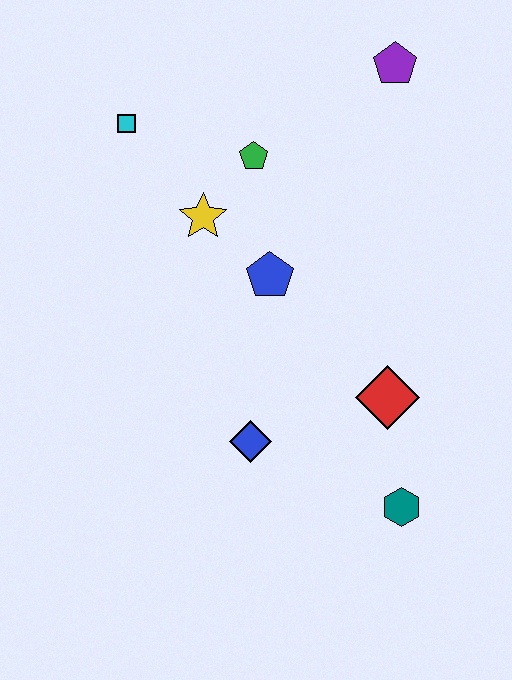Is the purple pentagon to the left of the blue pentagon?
No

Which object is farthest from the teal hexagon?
The cyan square is farthest from the teal hexagon.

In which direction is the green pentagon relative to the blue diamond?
The green pentagon is above the blue diamond.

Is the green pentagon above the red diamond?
Yes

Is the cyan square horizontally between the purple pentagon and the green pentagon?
No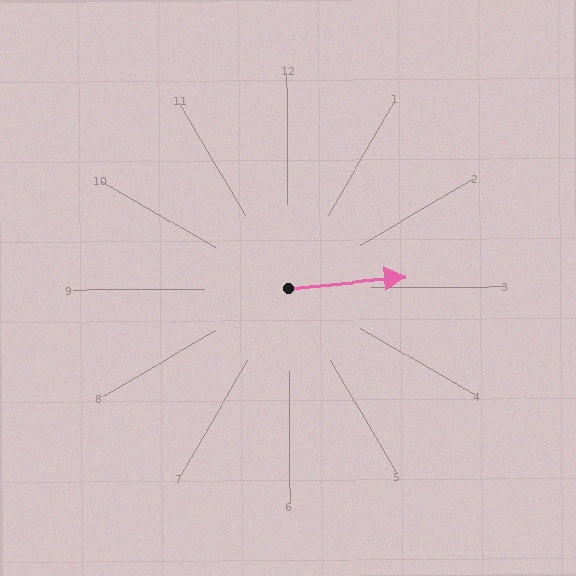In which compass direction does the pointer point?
East.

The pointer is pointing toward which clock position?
Roughly 3 o'clock.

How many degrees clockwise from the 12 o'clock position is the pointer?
Approximately 85 degrees.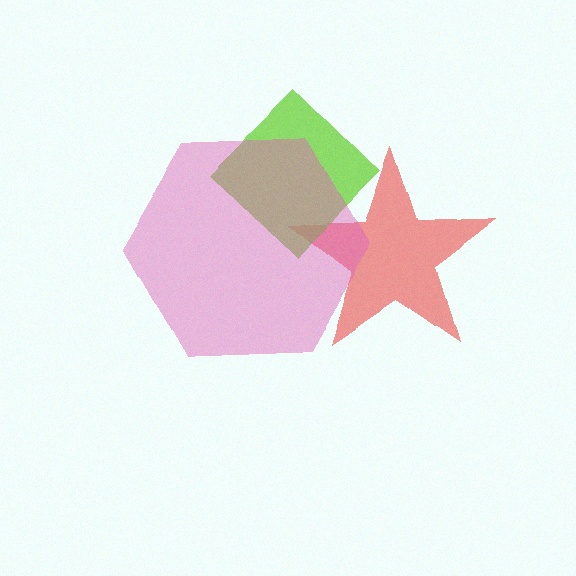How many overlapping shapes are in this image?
There are 3 overlapping shapes in the image.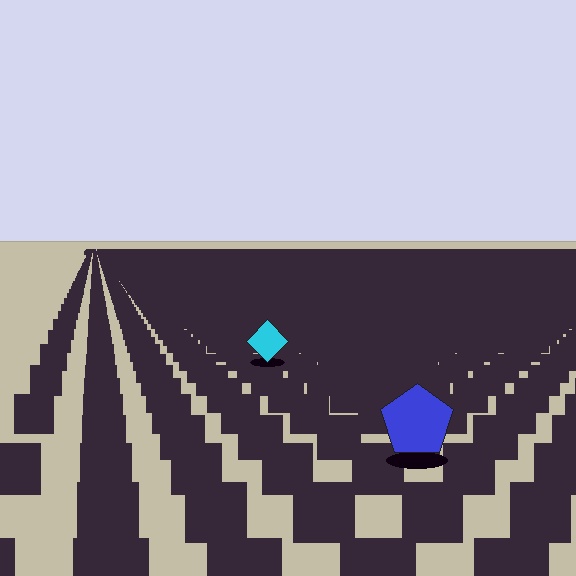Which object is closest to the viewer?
The blue pentagon is closest. The texture marks near it are larger and more spread out.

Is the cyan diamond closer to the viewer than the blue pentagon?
No. The blue pentagon is closer — you can tell from the texture gradient: the ground texture is coarser near it.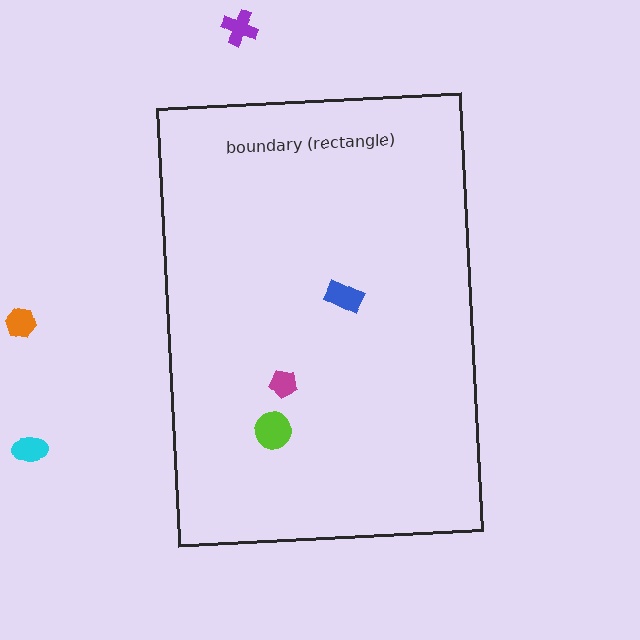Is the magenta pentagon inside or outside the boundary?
Inside.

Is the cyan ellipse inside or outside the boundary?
Outside.